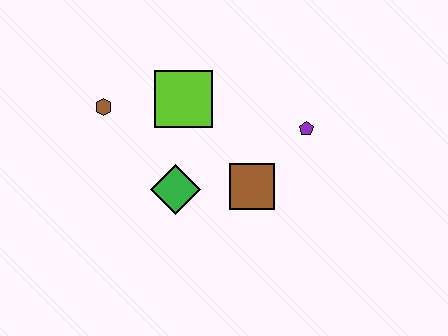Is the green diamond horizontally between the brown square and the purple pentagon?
No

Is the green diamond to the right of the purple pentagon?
No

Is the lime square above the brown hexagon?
Yes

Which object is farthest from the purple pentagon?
The brown hexagon is farthest from the purple pentagon.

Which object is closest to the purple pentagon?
The brown square is closest to the purple pentagon.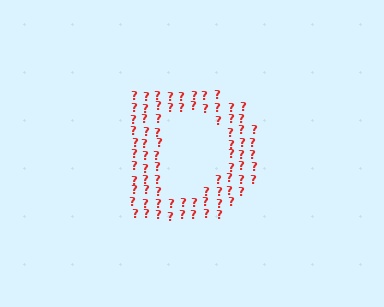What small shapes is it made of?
It is made of small question marks.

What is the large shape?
The large shape is the letter D.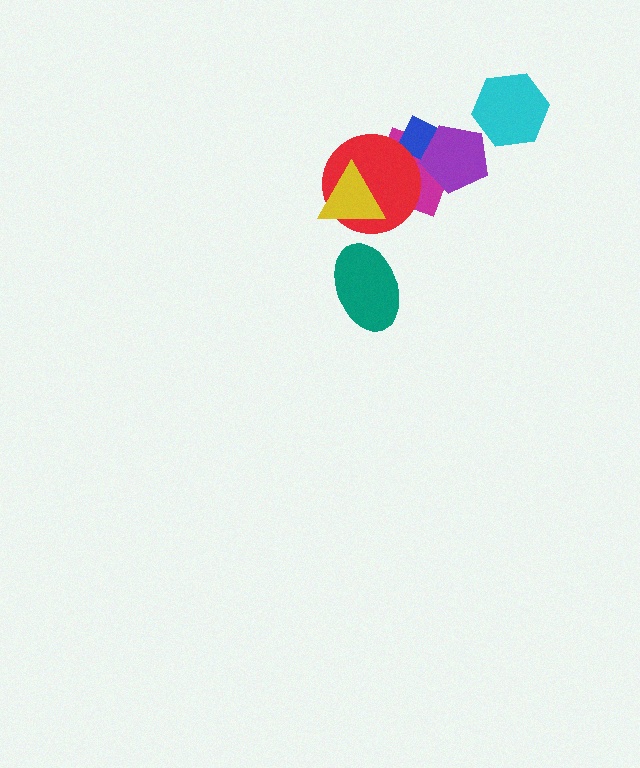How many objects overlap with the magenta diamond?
4 objects overlap with the magenta diamond.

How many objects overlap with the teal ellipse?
0 objects overlap with the teal ellipse.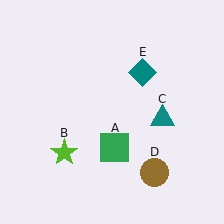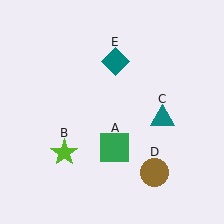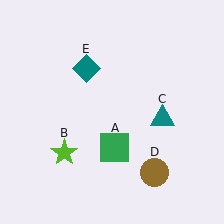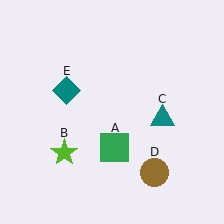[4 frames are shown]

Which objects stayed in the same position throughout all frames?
Green square (object A) and lime star (object B) and teal triangle (object C) and brown circle (object D) remained stationary.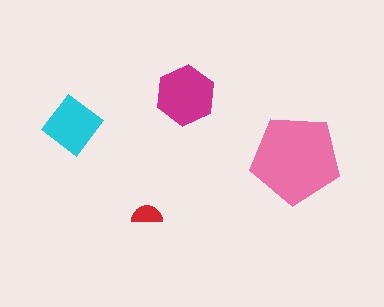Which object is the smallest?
The red semicircle.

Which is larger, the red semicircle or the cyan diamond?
The cyan diamond.